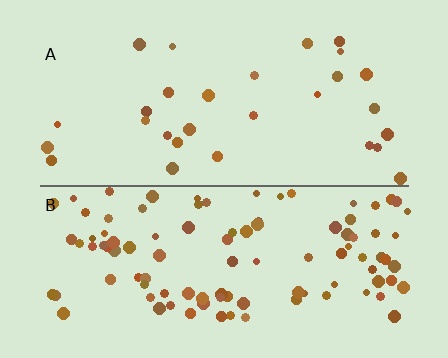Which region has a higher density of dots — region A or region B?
B (the bottom).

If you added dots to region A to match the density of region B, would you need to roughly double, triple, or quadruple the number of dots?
Approximately triple.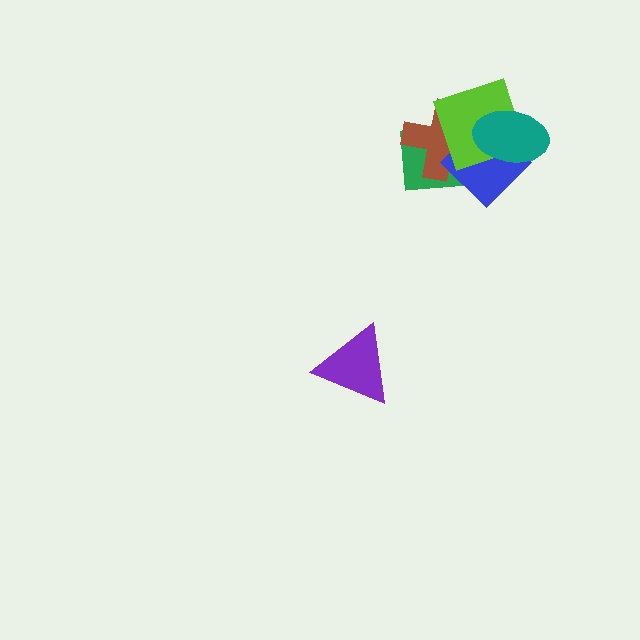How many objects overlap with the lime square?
4 objects overlap with the lime square.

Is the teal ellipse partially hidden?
No, no other shape covers it.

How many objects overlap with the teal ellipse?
4 objects overlap with the teal ellipse.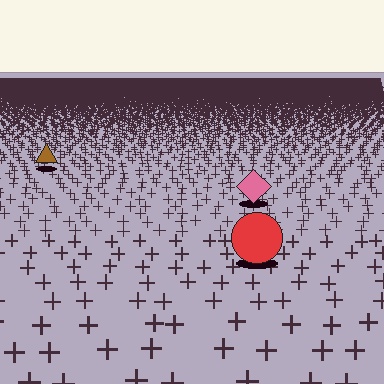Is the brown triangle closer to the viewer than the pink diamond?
No. The pink diamond is closer — you can tell from the texture gradient: the ground texture is coarser near it.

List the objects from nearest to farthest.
From nearest to farthest: the red circle, the pink diamond, the brown triangle.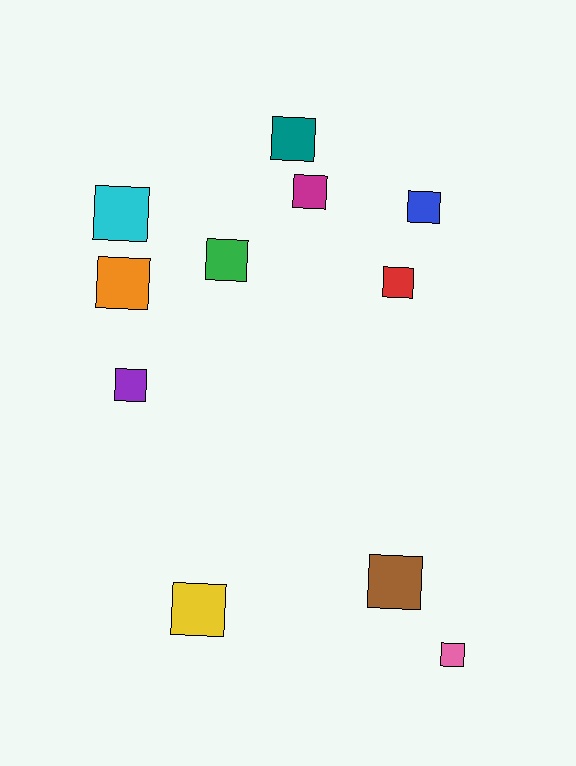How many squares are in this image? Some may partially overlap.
There are 11 squares.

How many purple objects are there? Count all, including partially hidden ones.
There is 1 purple object.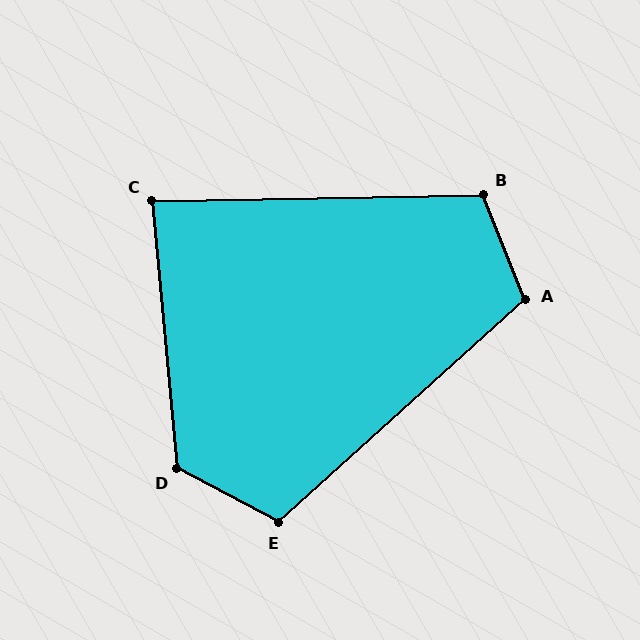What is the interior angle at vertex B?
Approximately 111 degrees (obtuse).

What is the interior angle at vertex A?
Approximately 110 degrees (obtuse).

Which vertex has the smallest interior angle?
C, at approximately 86 degrees.